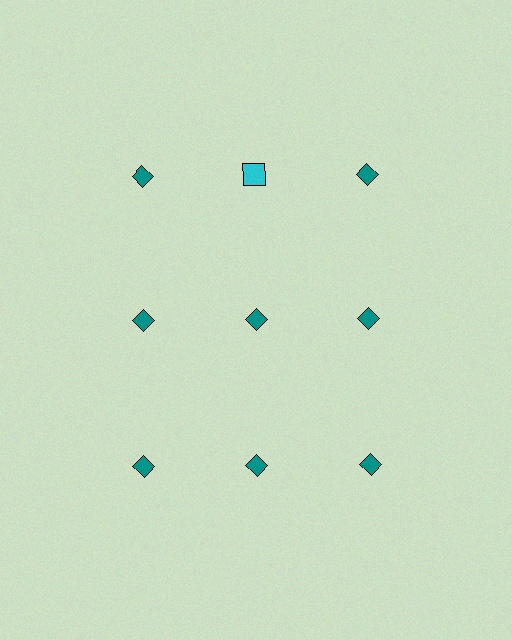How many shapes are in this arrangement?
There are 9 shapes arranged in a grid pattern.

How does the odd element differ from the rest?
It differs in both color (cyan instead of teal) and shape (square instead of diamond).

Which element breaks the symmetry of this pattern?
The cyan square in the top row, second from left column breaks the symmetry. All other shapes are teal diamonds.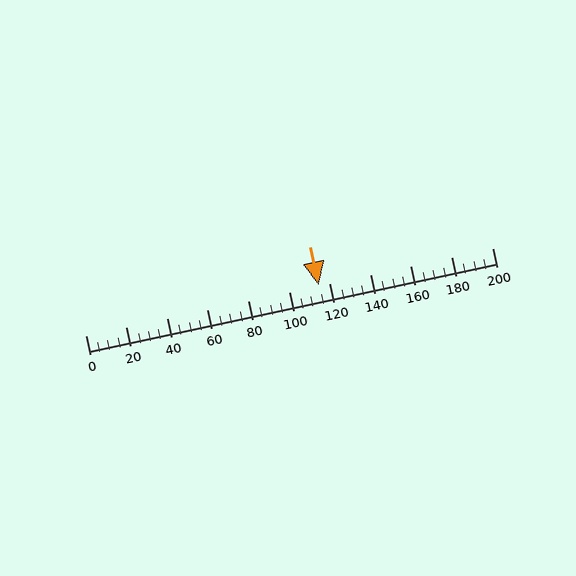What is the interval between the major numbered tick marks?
The major tick marks are spaced 20 units apart.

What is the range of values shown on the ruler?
The ruler shows values from 0 to 200.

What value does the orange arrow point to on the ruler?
The orange arrow points to approximately 115.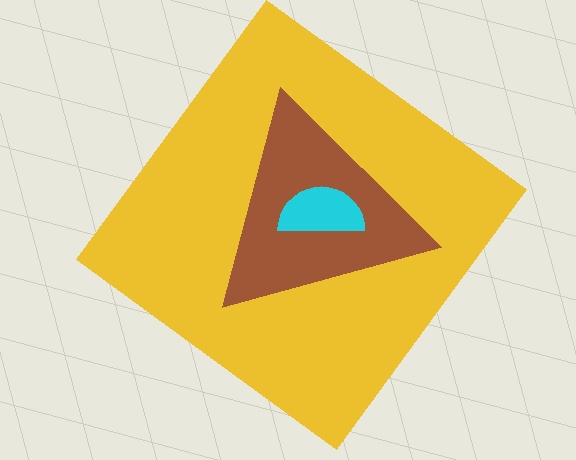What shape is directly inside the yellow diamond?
The brown triangle.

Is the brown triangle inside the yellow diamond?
Yes.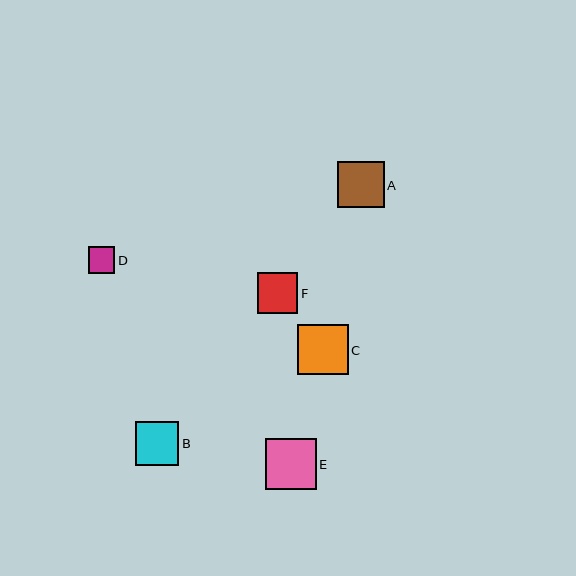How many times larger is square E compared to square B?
Square E is approximately 1.2 times the size of square B.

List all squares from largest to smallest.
From largest to smallest: E, C, A, B, F, D.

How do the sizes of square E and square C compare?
Square E and square C are approximately the same size.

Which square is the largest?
Square E is the largest with a size of approximately 51 pixels.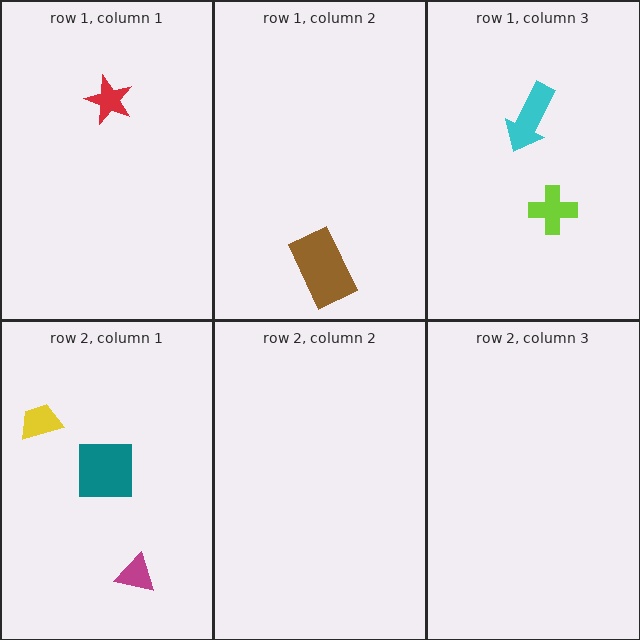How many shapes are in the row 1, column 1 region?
1.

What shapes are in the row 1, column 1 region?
The red star.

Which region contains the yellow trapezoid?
The row 2, column 1 region.